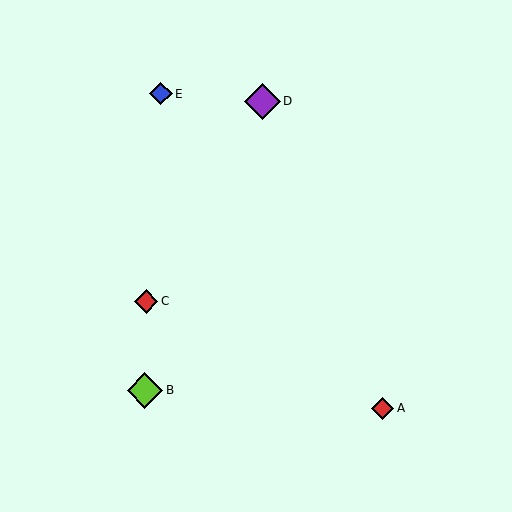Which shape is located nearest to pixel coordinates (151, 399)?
The lime diamond (labeled B) at (145, 390) is nearest to that location.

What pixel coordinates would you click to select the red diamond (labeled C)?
Click at (146, 301) to select the red diamond C.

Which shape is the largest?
The lime diamond (labeled B) is the largest.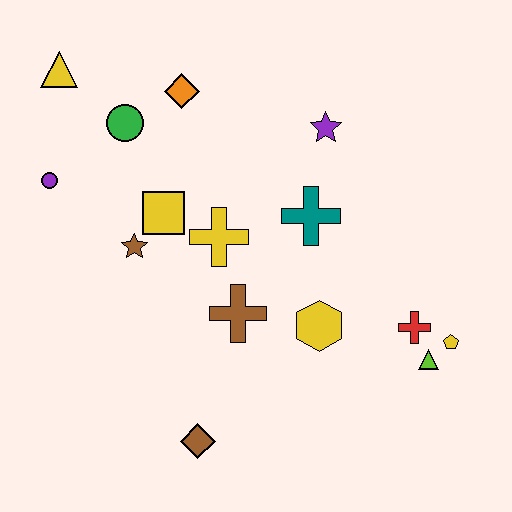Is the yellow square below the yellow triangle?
Yes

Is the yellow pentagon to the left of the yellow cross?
No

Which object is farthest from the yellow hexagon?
The yellow triangle is farthest from the yellow hexagon.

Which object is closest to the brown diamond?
The brown cross is closest to the brown diamond.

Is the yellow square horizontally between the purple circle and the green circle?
No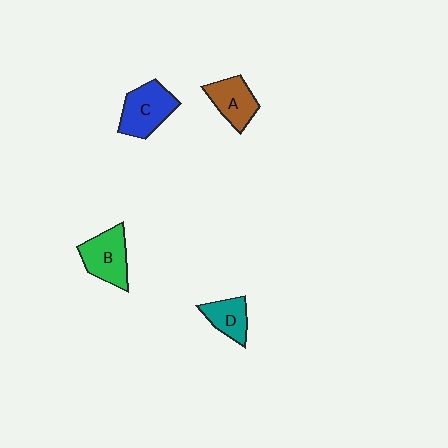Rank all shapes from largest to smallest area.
From largest to smallest: C (blue), B (green), A (brown), D (teal).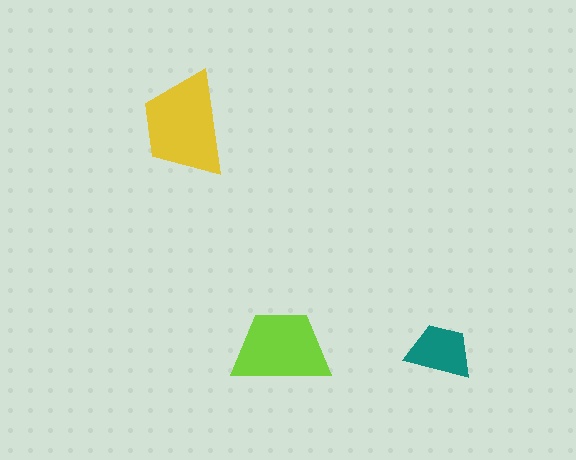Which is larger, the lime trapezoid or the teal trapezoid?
The lime one.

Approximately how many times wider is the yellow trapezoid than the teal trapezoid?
About 1.5 times wider.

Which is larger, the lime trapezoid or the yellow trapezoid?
The yellow one.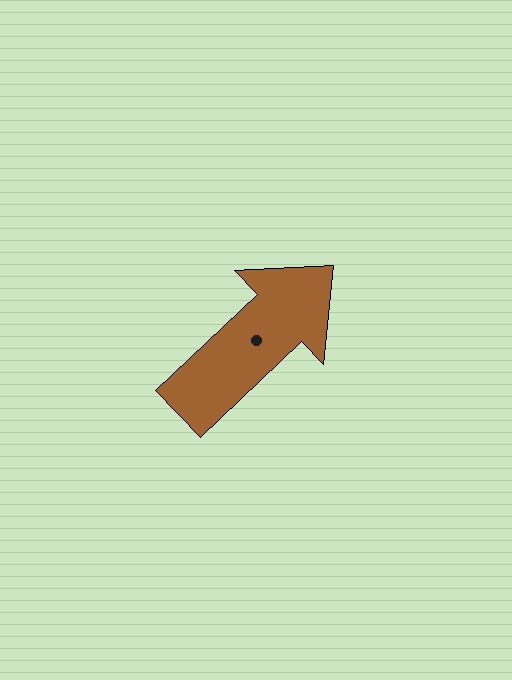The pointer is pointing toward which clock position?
Roughly 2 o'clock.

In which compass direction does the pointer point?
Northeast.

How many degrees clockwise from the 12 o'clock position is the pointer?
Approximately 46 degrees.